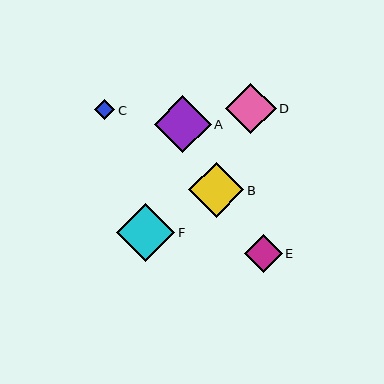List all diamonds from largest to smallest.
From largest to smallest: F, A, B, D, E, C.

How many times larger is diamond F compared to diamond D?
Diamond F is approximately 1.2 times the size of diamond D.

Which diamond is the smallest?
Diamond C is the smallest with a size of approximately 20 pixels.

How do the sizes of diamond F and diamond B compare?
Diamond F and diamond B are approximately the same size.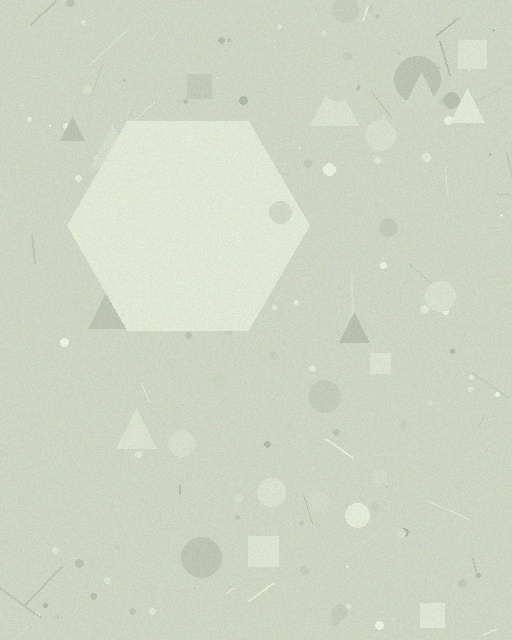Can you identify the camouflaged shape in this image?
The camouflaged shape is a hexagon.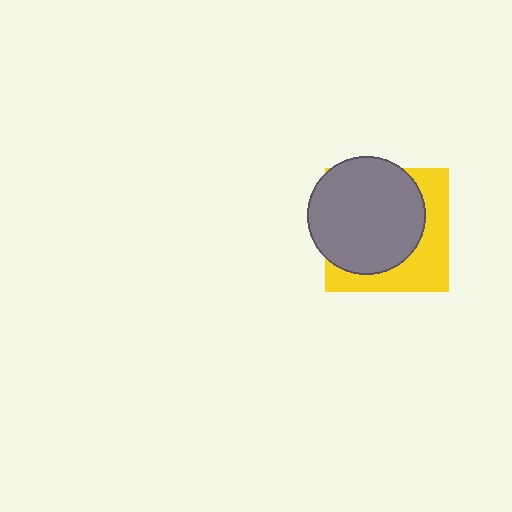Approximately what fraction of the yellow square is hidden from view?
Roughly 62% of the yellow square is hidden behind the gray circle.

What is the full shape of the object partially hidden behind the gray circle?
The partially hidden object is a yellow square.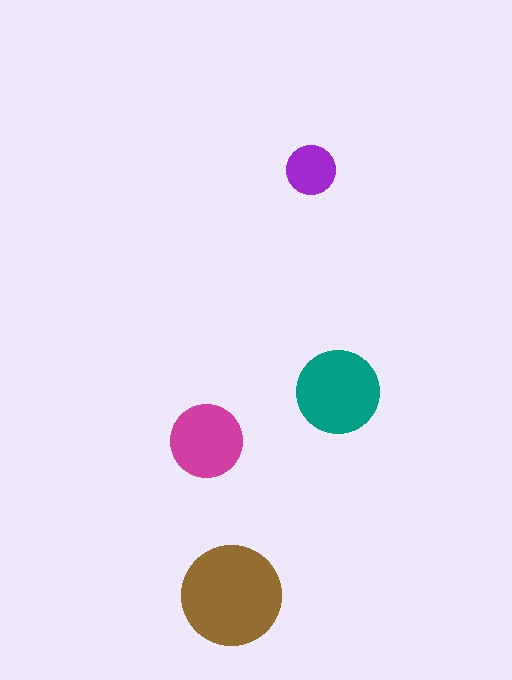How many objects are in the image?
There are 4 objects in the image.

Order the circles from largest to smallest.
the brown one, the teal one, the magenta one, the purple one.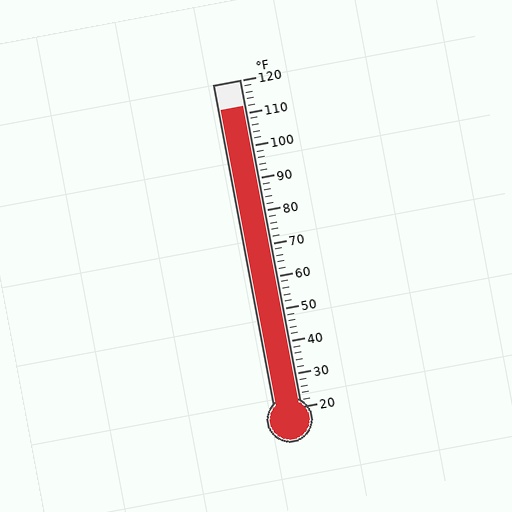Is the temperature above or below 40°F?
The temperature is above 40°F.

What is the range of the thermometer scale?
The thermometer scale ranges from 20°F to 120°F.